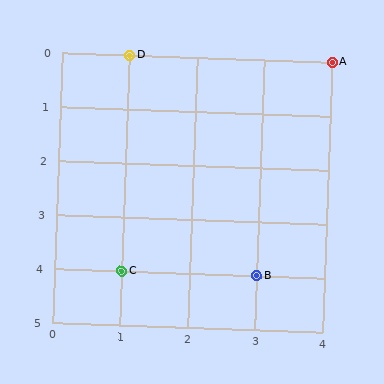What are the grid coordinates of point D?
Point D is at grid coordinates (1, 0).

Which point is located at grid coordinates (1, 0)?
Point D is at (1, 0).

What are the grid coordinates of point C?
Point C is at grid coordinates (1, 4).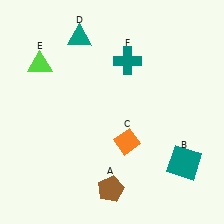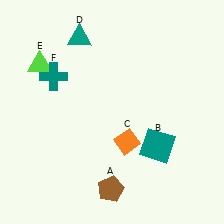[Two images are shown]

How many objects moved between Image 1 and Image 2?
2 objects moved between the two images.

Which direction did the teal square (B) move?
The teal square (B) moved left.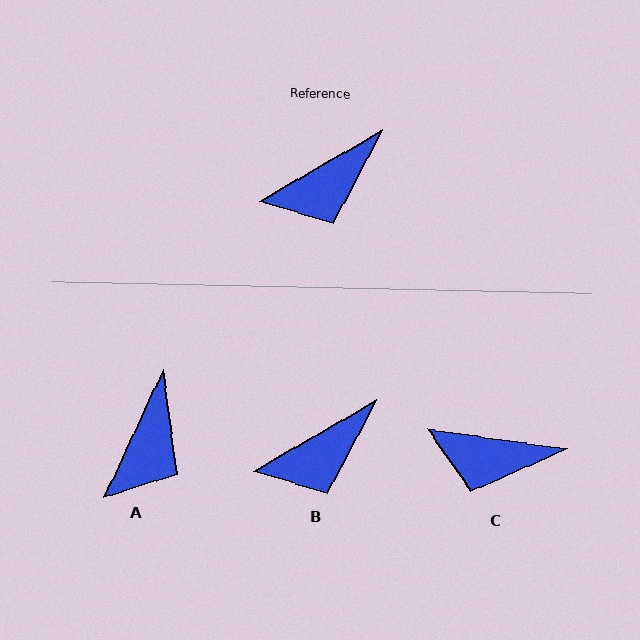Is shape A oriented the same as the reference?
No, it is off by about 35 degrees.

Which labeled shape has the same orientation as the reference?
B.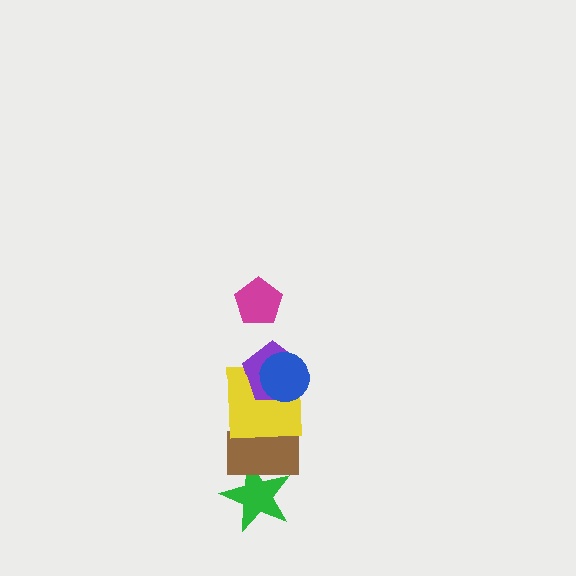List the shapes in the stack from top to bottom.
From top to bottom: the magenta pentagon, the blue circle, the purple pentagon, the yellow square, the brown rectangle, the green star.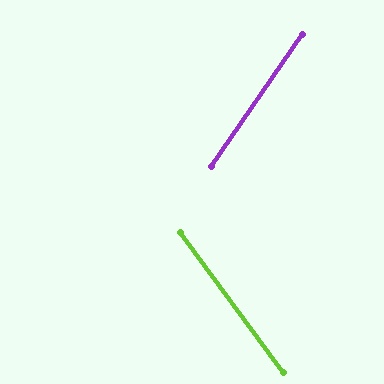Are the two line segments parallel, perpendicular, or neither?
Neither parallel nor perpendicular — they differ by about 71°.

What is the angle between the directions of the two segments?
Approximately 71 degrees.